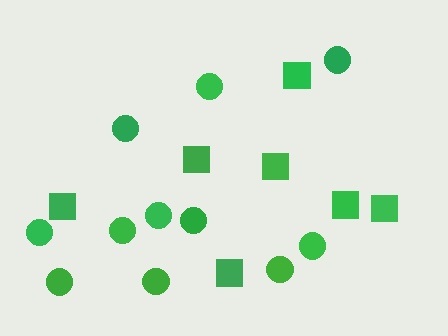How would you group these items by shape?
There are 2 groups: one group of squares (7) and one group of circles (11).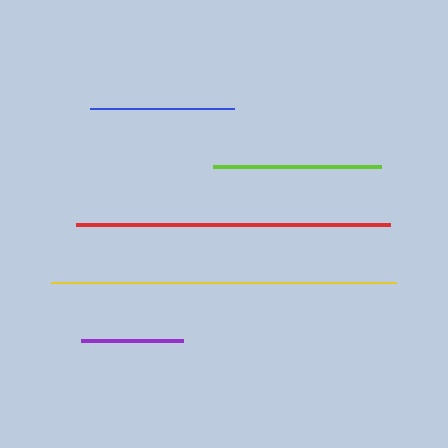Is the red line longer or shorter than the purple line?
The red line is longer than the purple line.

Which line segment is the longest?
The yellow line is the longest at approximately 345 pixels.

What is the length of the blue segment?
The blue segment is approximately 144 pixels long.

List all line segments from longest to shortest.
From longest to shortest: yellow, red, lime, blue, purple.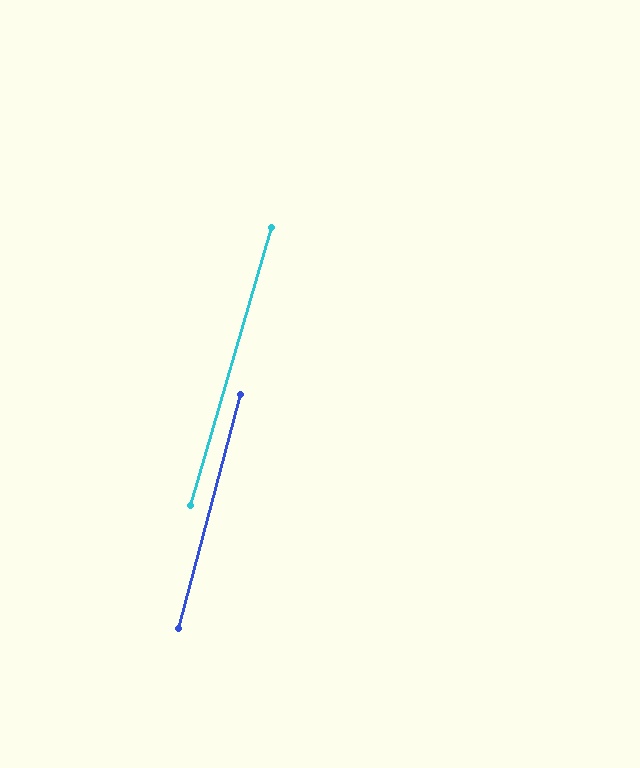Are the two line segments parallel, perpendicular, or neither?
Parallel — their directions differ by only 1.4°.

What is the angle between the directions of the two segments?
Approximately 1 degree.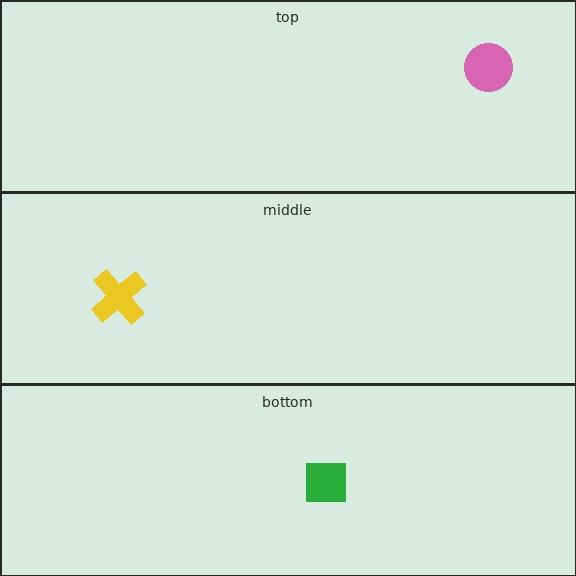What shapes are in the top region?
The pink circle.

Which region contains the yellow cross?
The middle region.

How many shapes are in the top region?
1.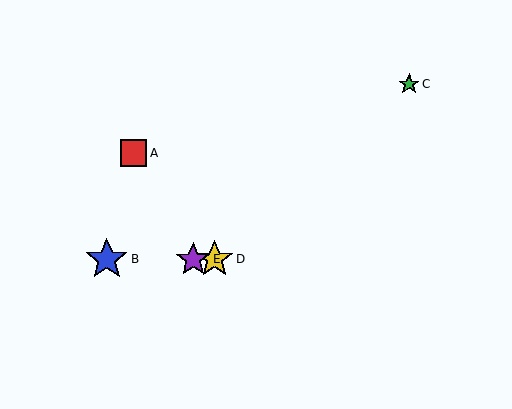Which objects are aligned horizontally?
Objects B, D, E are aligned horizontally.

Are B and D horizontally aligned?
Yes, both are at y≈259.